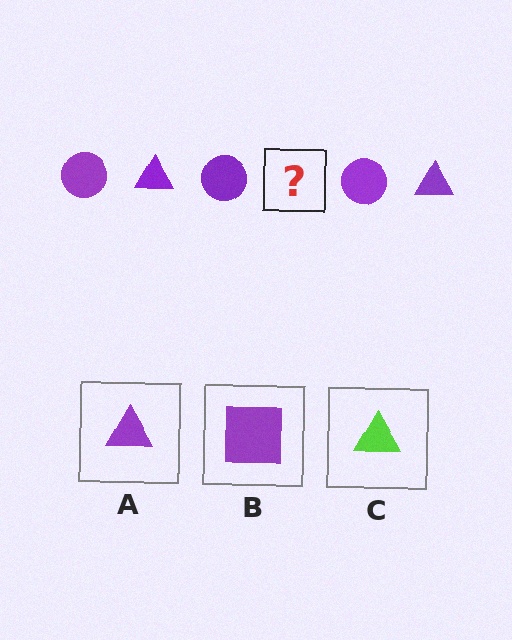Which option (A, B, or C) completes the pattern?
A.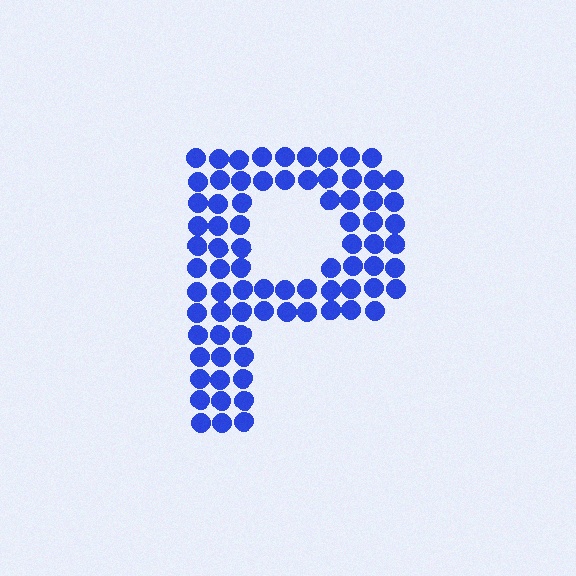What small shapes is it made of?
It is made of small circles.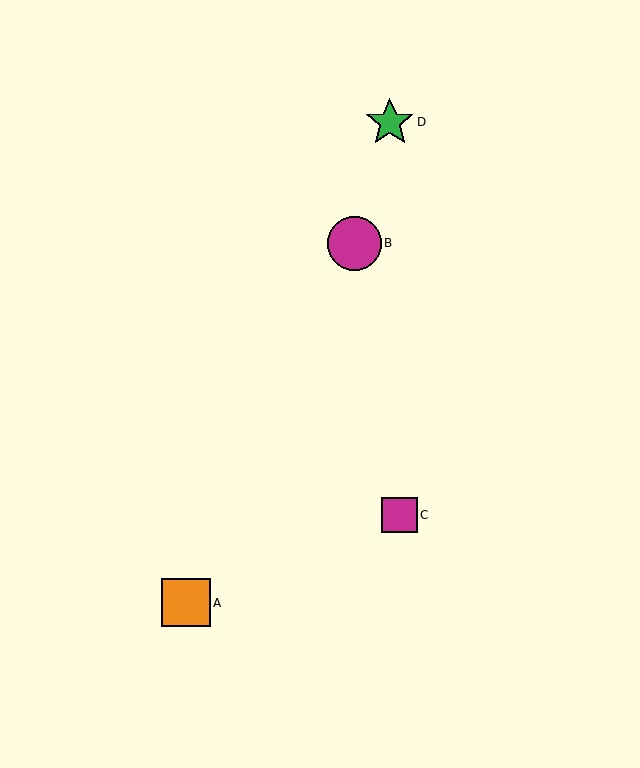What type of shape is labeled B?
Shape B is a magenta circle.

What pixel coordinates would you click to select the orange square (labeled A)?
Click at (186, 603) to select the orange square A.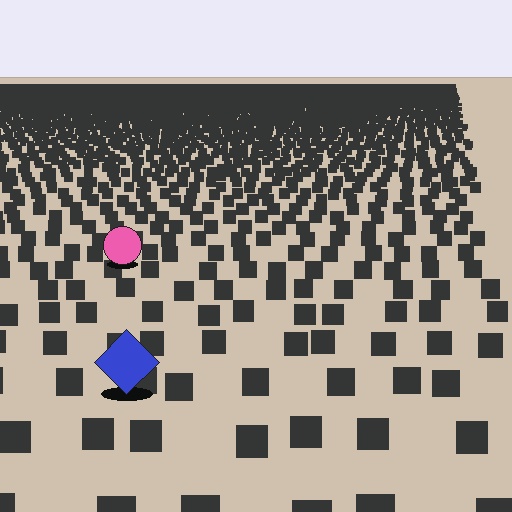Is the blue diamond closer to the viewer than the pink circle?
Yes. The blue diamond is closer — you can tell from the texture gradient: the ground texture is coarser near it.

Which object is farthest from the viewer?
The pink circle is farthest from the viewer. It appears smaller and the ground texture around it is denser.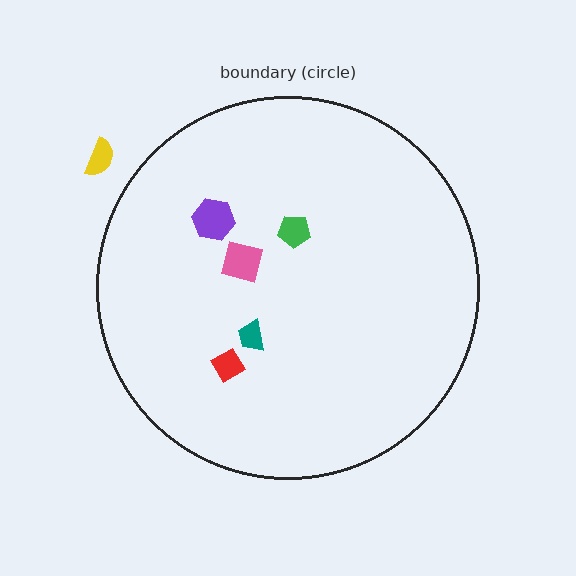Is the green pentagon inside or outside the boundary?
Inside.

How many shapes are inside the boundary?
5 inside, 1 outside.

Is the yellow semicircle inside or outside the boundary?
Outside.